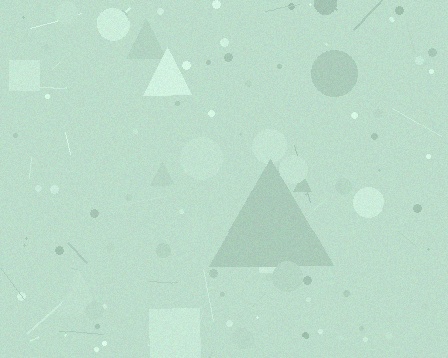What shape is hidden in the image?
A triangle is hidden in the image.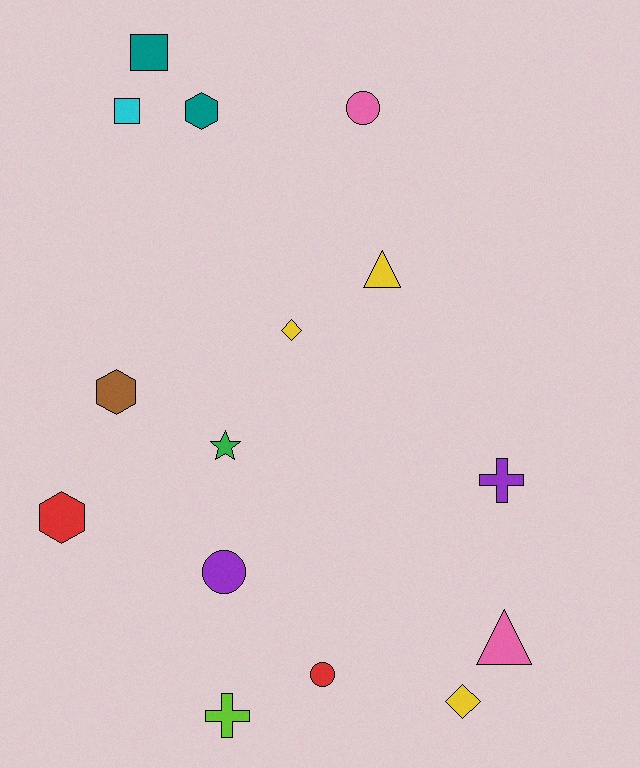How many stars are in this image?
There is 1 star.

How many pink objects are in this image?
There are 2 pink objects.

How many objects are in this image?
There are 15 objects.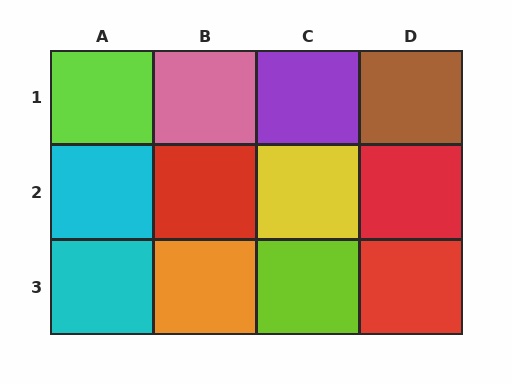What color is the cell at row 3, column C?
Lime.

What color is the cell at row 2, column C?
Yellow.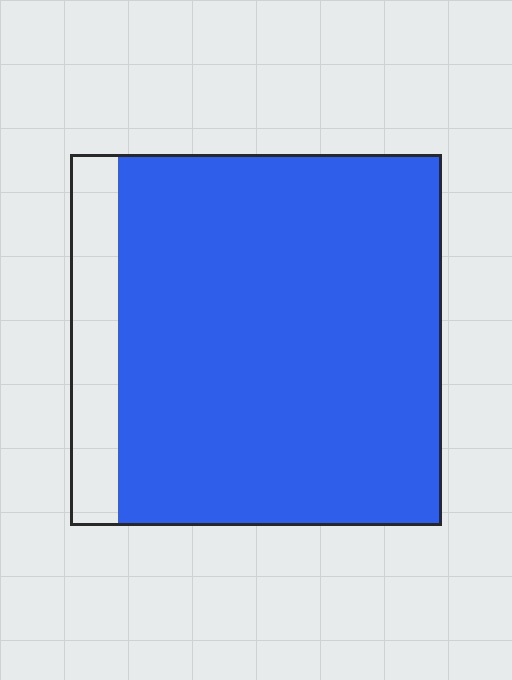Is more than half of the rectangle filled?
Yes.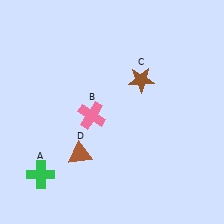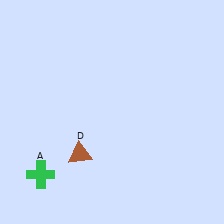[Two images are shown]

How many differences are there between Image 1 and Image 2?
There are 2 differences between the two images.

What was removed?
The pink cross (B), the brown star (C) were removed in Image 2.